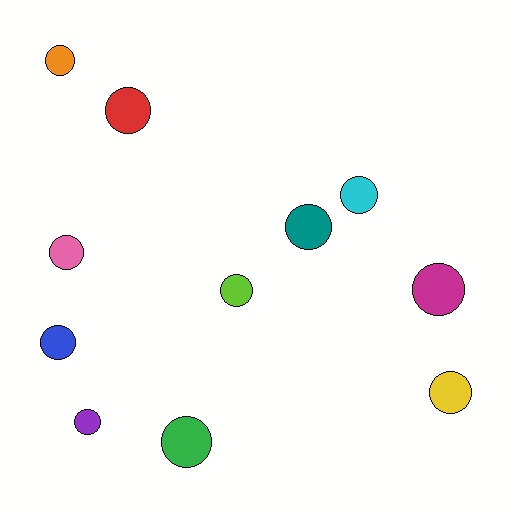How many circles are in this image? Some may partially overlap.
There are 11 circles.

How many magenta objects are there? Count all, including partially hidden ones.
There is 1 magenta object.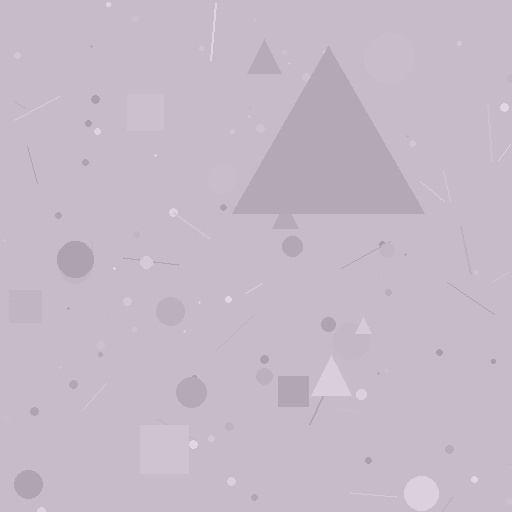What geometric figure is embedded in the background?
A triangle is embedded in the background.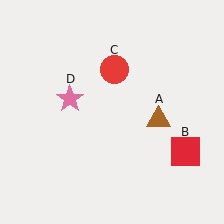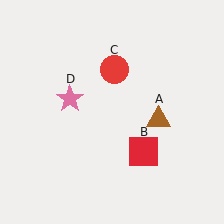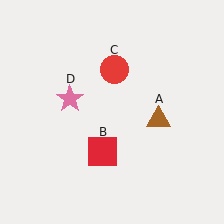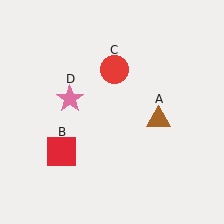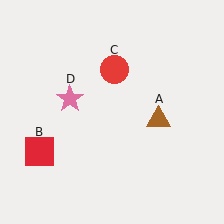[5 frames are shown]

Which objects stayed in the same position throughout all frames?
Brown triangle (object A) and red circle (object C) and pink star (object D) remained stationary.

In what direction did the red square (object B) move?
The red square (object B) moved left.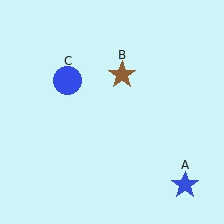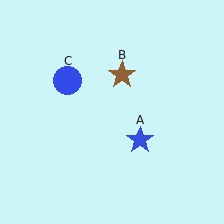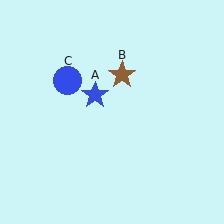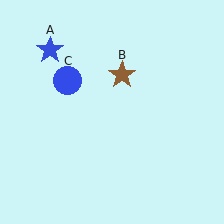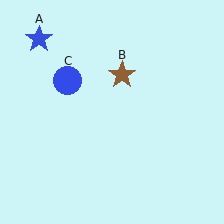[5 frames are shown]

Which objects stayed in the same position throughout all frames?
Brown star (object B) and blue circle (object C) remained stationary.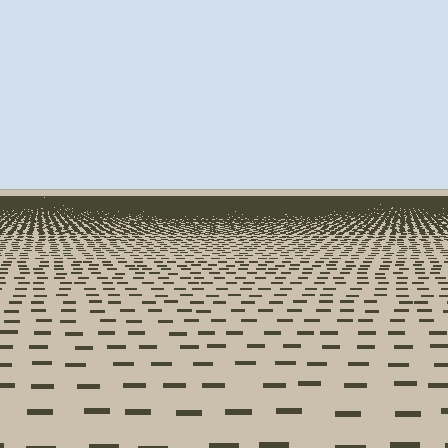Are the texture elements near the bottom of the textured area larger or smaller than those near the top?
Larger. Near the bottom, elements are closer to the viewer and appear at a bigger on-screen size.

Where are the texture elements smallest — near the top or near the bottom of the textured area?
Near the top.